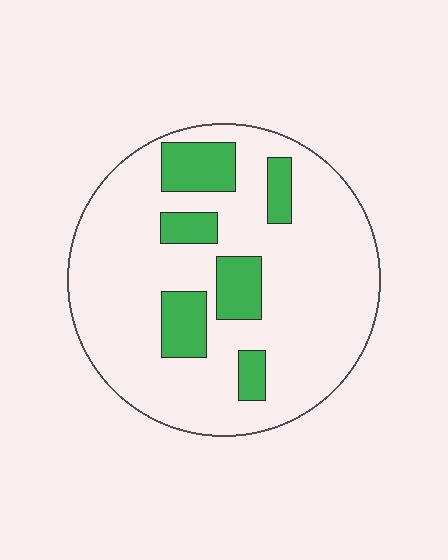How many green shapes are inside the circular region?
6.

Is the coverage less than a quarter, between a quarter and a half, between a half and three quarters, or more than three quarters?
Less than a quarter.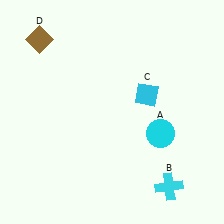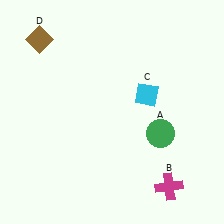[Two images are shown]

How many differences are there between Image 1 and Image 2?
There are 2 differences between the two images.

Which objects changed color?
A changed from cyan to green. B changed from cyan to magenta.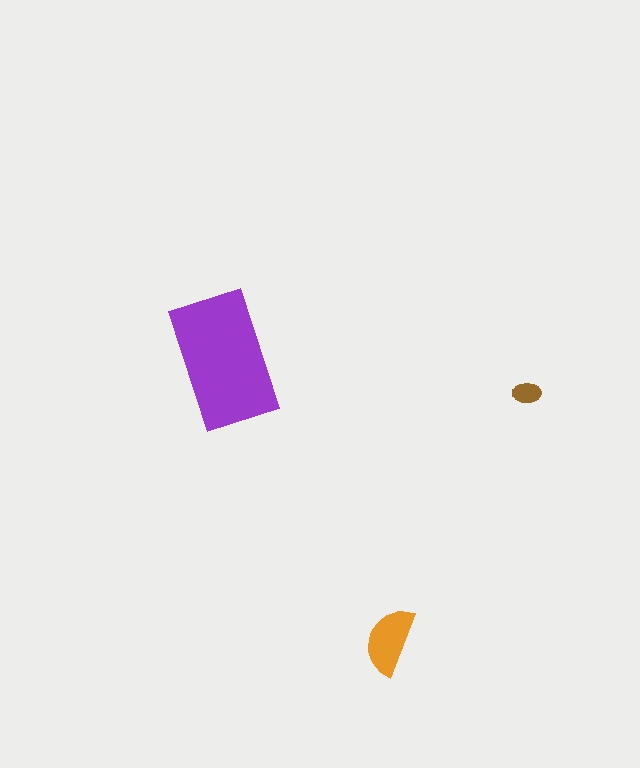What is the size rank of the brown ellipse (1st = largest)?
3rd.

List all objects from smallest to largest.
The brown ellipse, the orange semicircle, the purple rectangle.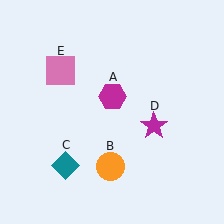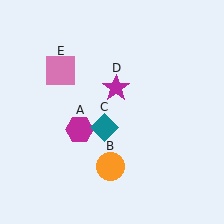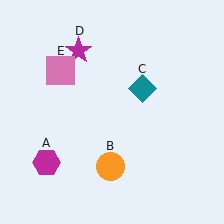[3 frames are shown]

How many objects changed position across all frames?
3 objects changed position: magenta hexagon (object A), teal diamond (object C), magenta star (object D).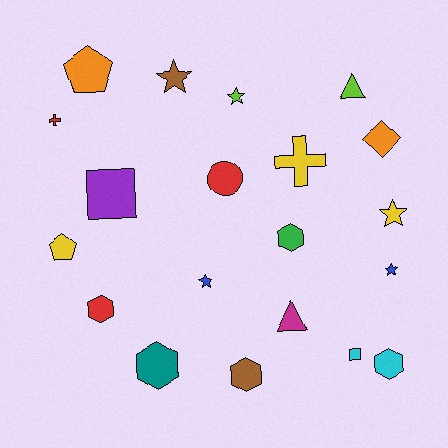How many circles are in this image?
There is 1 circle.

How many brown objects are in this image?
There are 2 brown objects.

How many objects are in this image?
There are 20 objects.